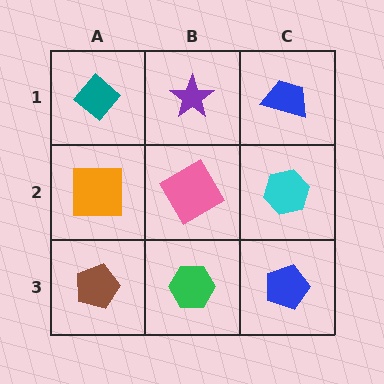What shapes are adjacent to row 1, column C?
A cyan hexagon (row 2, column C), a purple star (row 1, column B).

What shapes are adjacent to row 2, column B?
A purple star (row 1, column B), a green hexagon (row 3, column B), an orange square (row 2, column A), a cyan hexagon (row 2, column C).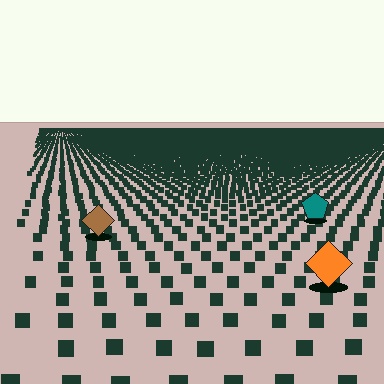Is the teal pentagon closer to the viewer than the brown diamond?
No. The brown diamond is closer — you can tell from the texture gradient: the ground texture is coarser near it.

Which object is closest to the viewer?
The orange diamond is closest. The texture marks near it are larger and more spread out.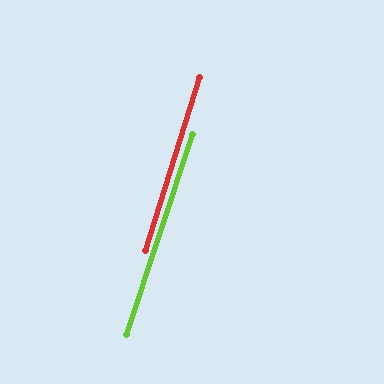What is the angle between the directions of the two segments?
Approximately 1 degree.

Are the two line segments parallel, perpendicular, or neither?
Parallel — their directions differ by only 1.1°.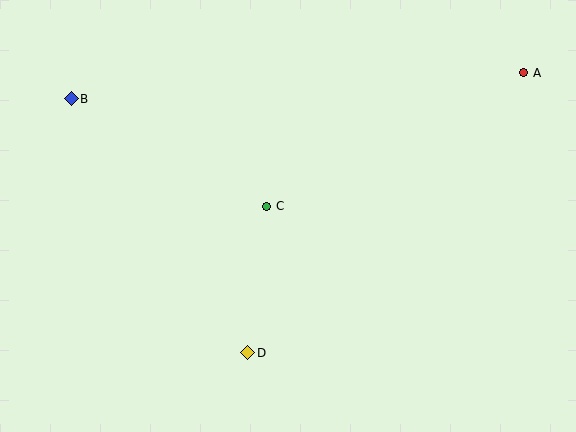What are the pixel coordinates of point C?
Point C is at (267, 206).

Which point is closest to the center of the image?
Point C at (267, 206) is closest to the center.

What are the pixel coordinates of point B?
Point B is at (71, 99).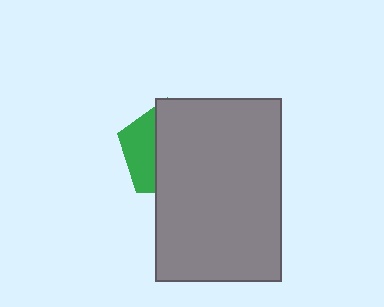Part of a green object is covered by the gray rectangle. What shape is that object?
It is a pentagon.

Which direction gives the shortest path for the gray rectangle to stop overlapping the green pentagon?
Moving right gives the shortest separation.